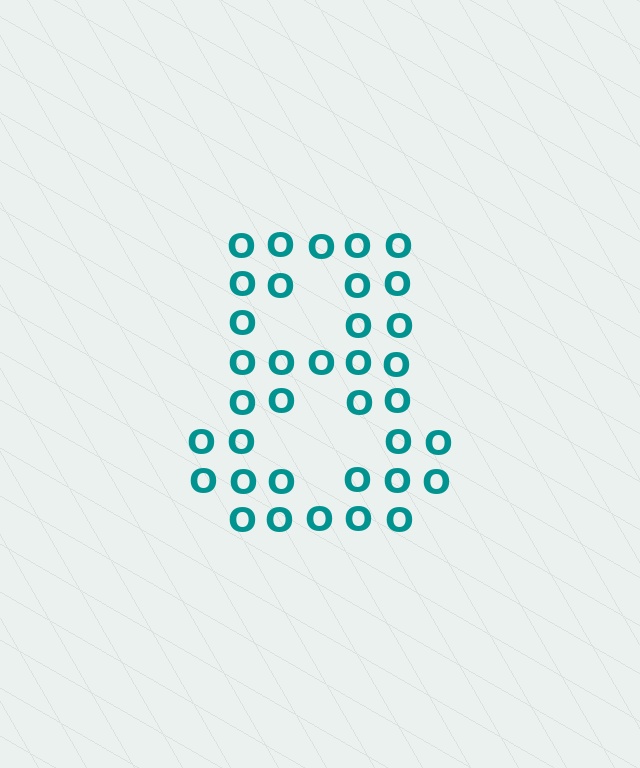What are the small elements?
The small elements are letter O's.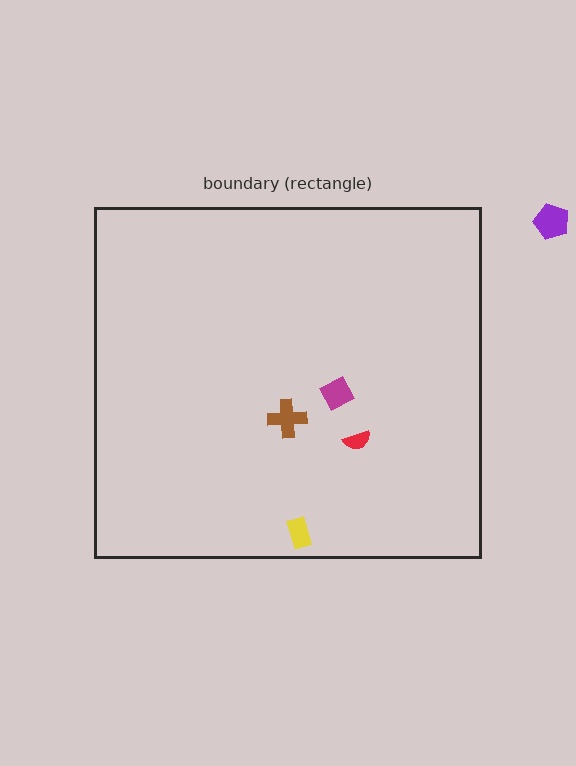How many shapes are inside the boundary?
4 inside, 1 outside.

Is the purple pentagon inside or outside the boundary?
Outside.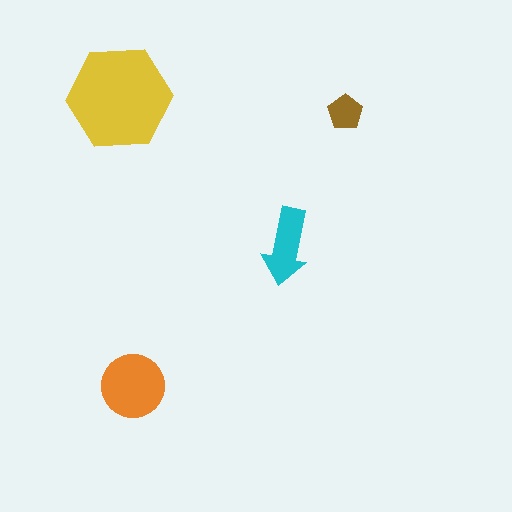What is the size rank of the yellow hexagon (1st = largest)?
1st.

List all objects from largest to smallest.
The yellow hexagon, the orange circle, the cyan arrow, the brown pentagon.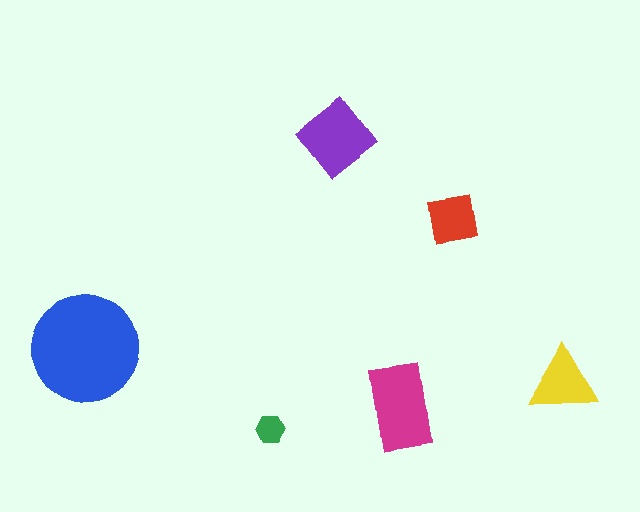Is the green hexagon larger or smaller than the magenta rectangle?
Smaller.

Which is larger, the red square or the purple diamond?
The purple diamond.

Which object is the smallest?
The green hexagon.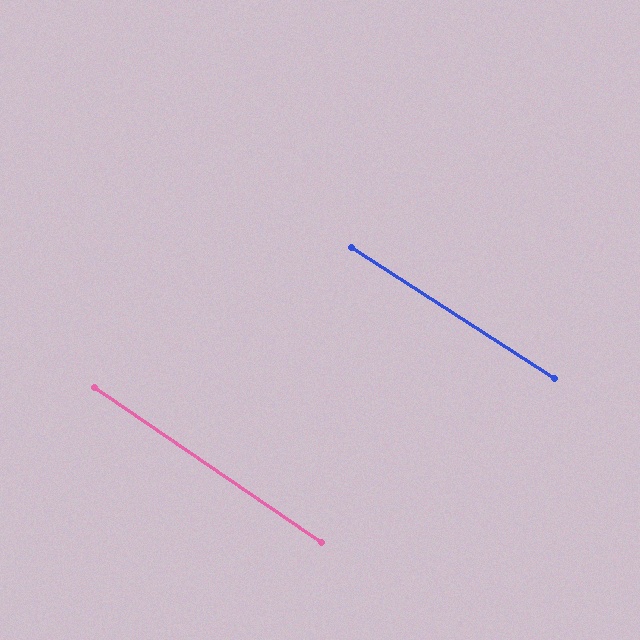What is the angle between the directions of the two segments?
Approximately 2 degrees.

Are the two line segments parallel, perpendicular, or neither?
Parallel — their directions differ by only 1.6°.